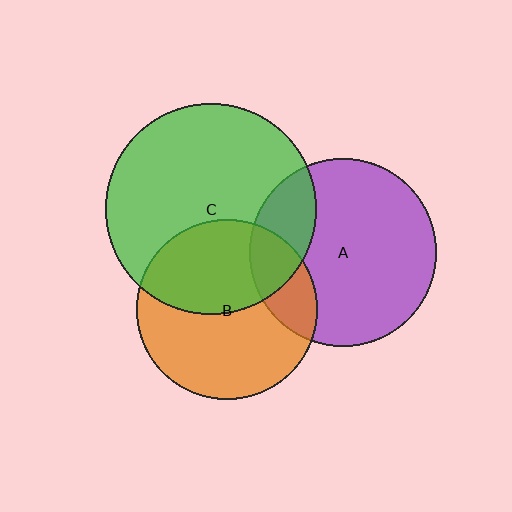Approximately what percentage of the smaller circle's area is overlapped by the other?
Approximately 45%.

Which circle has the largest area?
Circle C (green).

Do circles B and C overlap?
Yes.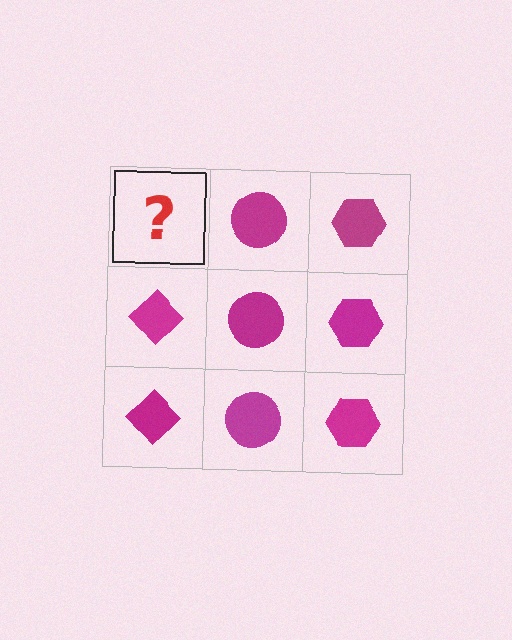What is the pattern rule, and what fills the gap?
The rule is that each column has a consistent shape. The gap should be filled with a magenta diamond.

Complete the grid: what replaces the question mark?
The question mark should be replaced with a magenta diamond.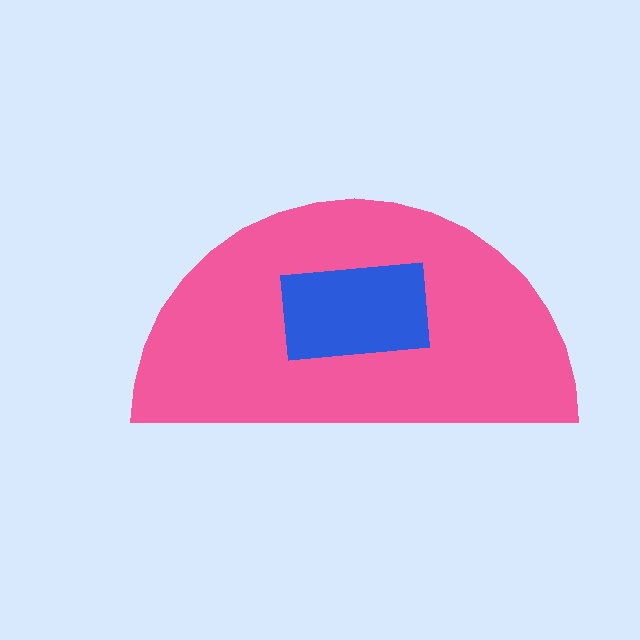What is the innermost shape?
The blue rectangle.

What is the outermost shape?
The pink semicircle.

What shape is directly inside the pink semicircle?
The blue rectangle.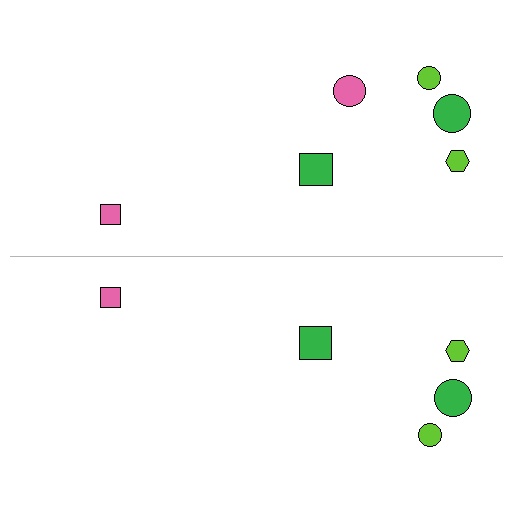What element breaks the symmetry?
A pink circle is missing from the bottom side.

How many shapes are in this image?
There are 11 shapes in this image.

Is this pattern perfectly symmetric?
No, the pattern is not perfectly symmetric. A pink circle is missing from the bottom side.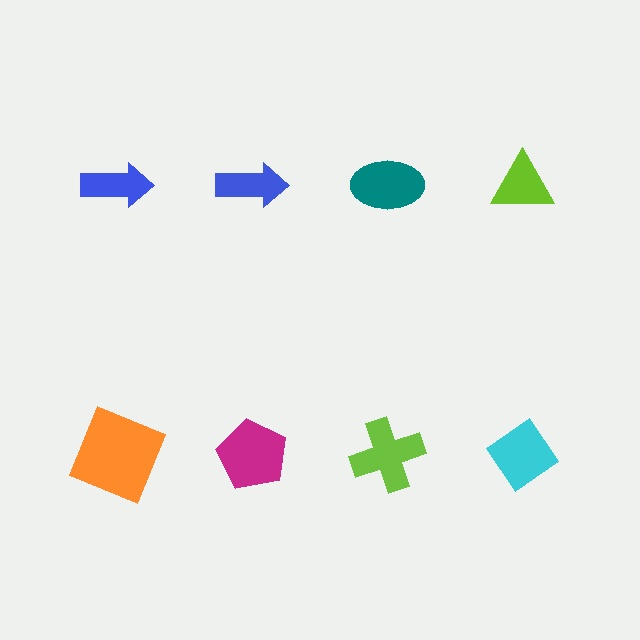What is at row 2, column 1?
An orange square.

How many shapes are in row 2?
4 shapes.